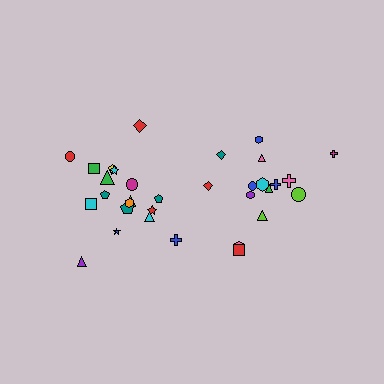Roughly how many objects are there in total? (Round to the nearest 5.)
Roughly 35 objects in total.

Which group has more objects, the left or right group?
The left group.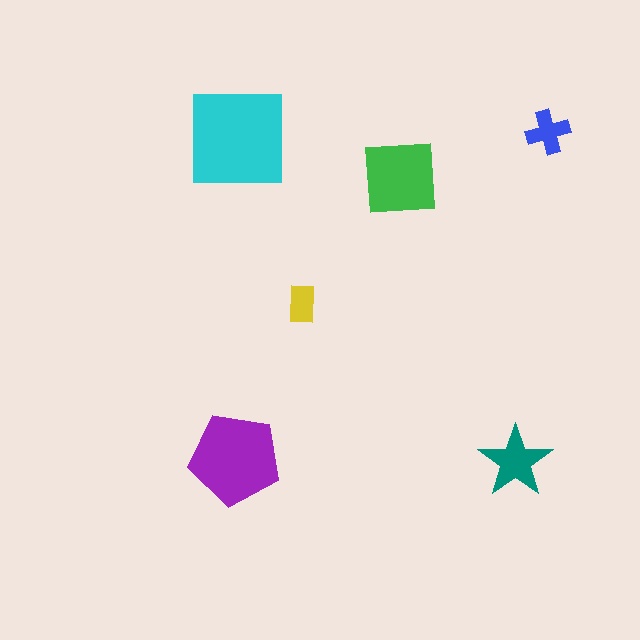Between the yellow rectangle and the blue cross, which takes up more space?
The blue cross.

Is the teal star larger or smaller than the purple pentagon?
Smaller.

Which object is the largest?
The cyan square.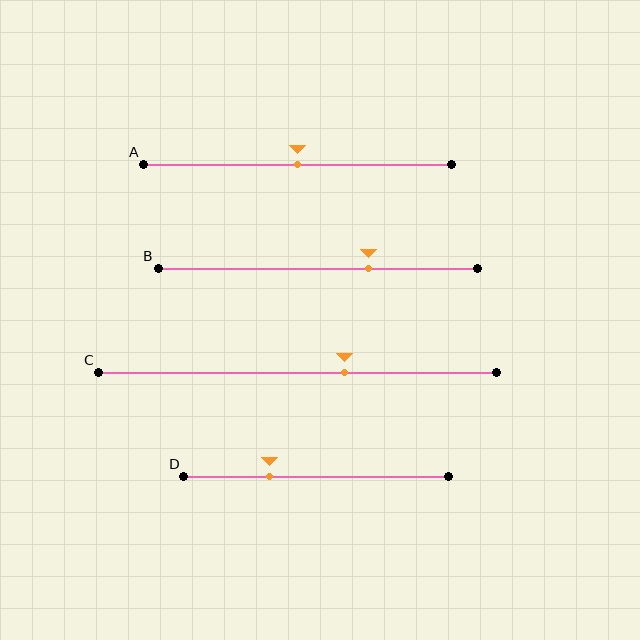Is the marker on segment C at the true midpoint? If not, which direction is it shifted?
No, the marker on segment C is shifted to the right by about 12% of the segment length.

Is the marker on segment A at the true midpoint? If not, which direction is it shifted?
Yes, the marker on segment A is at the true midpoint.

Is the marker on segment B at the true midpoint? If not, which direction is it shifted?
No, the marker on segment B is shifted to the right by about 16% of the segment length.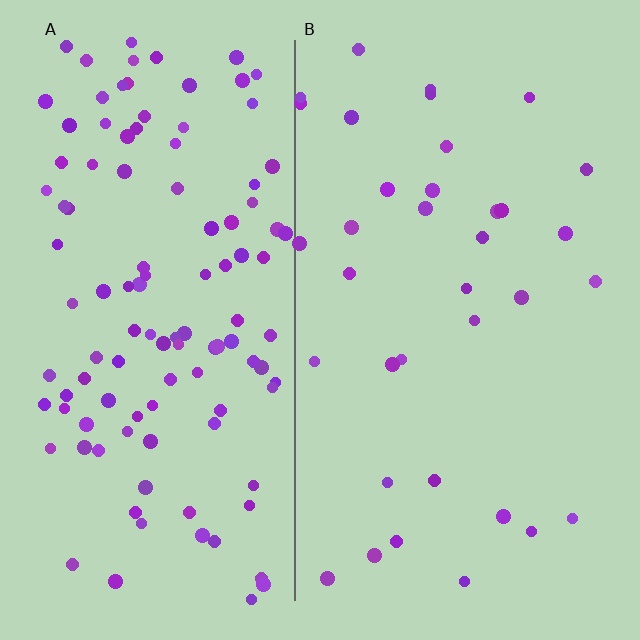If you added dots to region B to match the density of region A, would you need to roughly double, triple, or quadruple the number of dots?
Approximately triple.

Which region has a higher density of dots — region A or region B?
A (the left).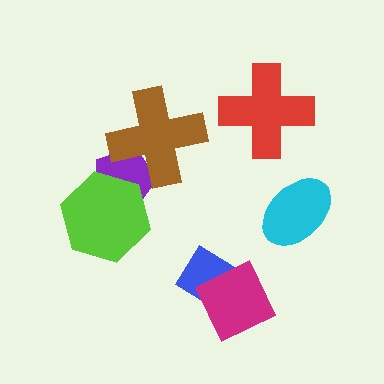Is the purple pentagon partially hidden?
Yes, it is partially covered by another shape.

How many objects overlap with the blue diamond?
1 object overlaps with the blue diamond.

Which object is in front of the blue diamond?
The magenta diamond is in front of the blue diamond.